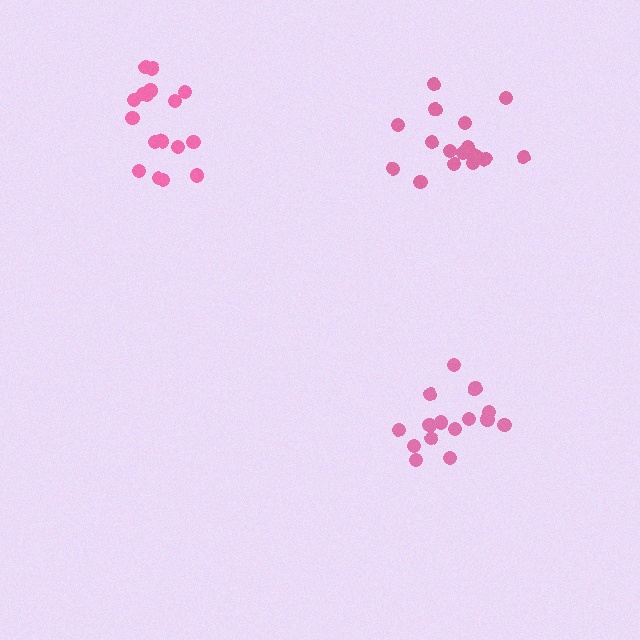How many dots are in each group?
Group 1: 15 dots, Group 2: 19 dots, Group 3: 17 dots (51 total).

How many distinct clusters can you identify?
There are 3 distinct clusters.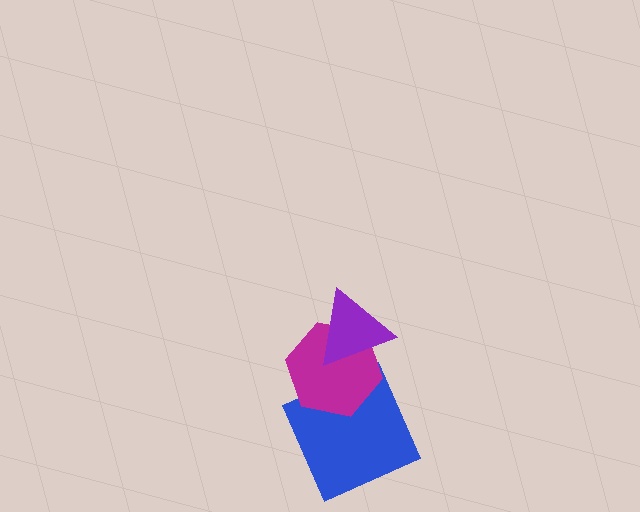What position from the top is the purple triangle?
The purple triangle is 1st from the top.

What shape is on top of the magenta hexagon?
The purple triangle is on top of the magenta hexagon.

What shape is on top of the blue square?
The magenta hexagon is on top of the blue square.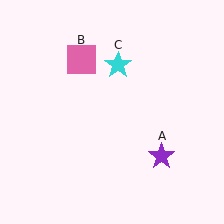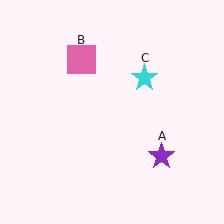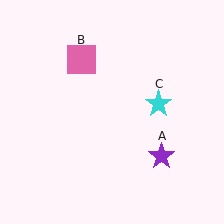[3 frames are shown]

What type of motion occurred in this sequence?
The cyan star (object C) rotated clockwise around the center of the scene.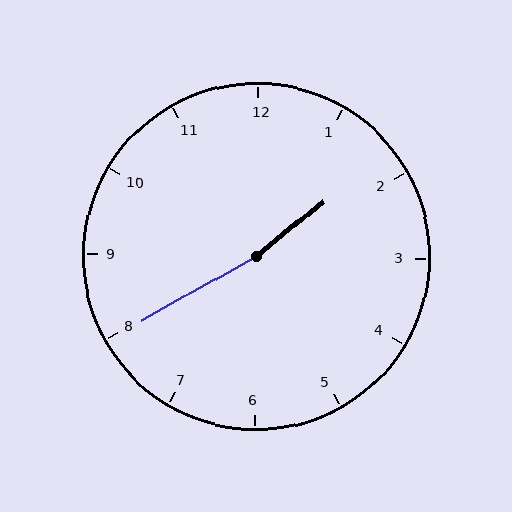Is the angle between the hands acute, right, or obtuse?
It is obtuse.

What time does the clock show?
1:40.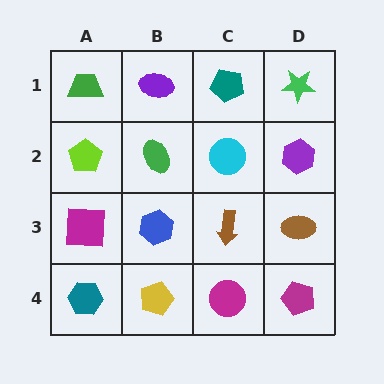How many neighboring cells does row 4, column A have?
2.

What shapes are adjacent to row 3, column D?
A purple hexagon (row 2, column D), a magenta pentagon (row 4, column D), a brown arrow (row 3, column C).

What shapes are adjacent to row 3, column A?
A lime pentagon (row 2, column A), a teal hexagon (row 4, column A), a blue hexagon (row 3, column B).